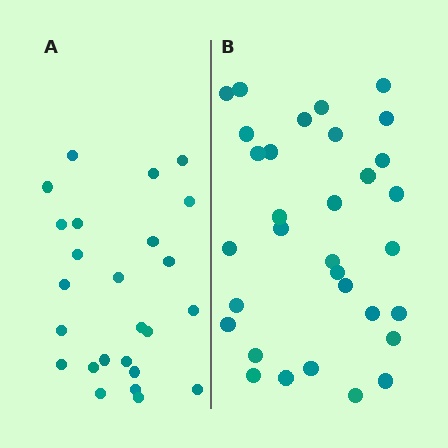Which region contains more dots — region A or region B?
Region B (the right region) has more dots.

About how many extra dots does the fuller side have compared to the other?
Region B has roughly 8 or so more dots than region A.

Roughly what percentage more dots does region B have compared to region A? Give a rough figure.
About 30% more.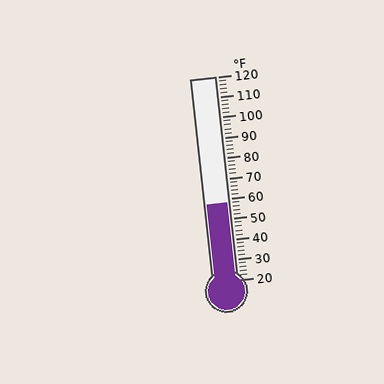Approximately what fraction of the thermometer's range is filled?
The thermometer is filled to approximately 40% of its range.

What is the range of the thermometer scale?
The thermometer scale ranges from 20°F to 120°F.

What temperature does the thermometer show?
The thermometer shows approximately 58°F.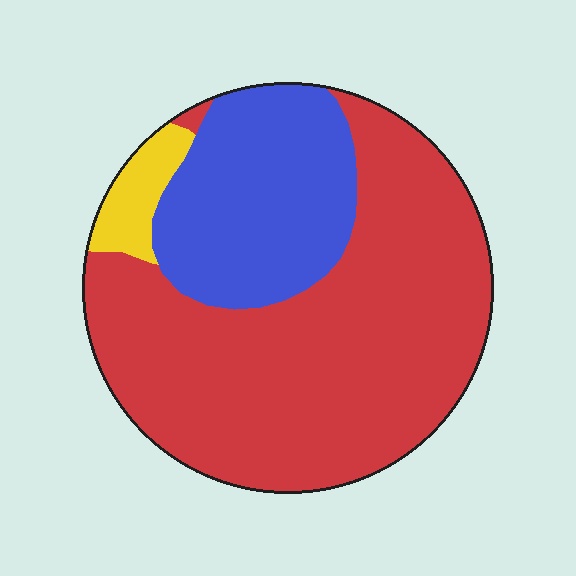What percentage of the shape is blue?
Blue covers about 25% of the shape.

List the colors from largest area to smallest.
From largest to smallest: red, blue, yellow.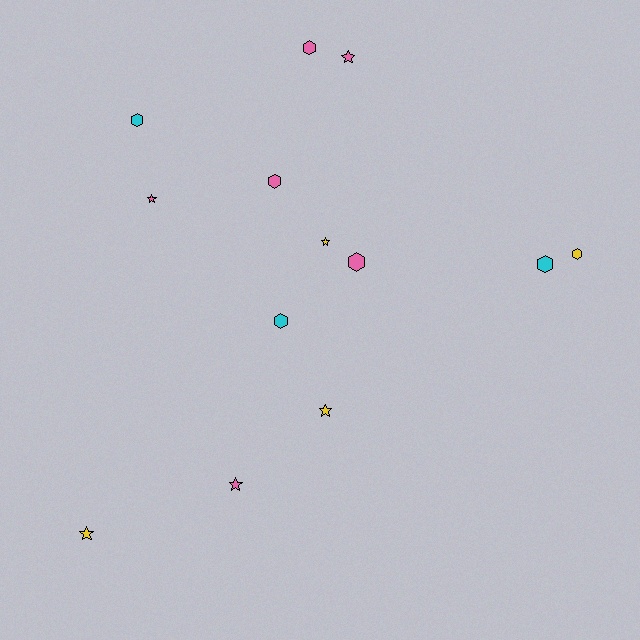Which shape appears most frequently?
Hexagon, with 7 objects.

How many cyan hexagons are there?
There are 3 cyan hexagons.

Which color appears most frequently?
Pink, with 6 objects.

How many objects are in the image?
There are 13 objects.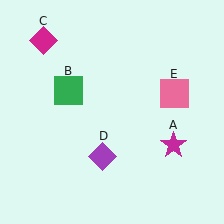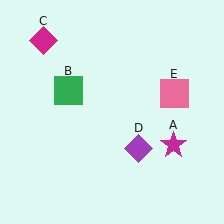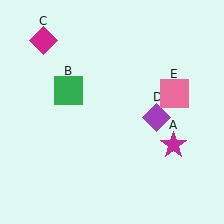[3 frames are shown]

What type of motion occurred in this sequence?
The purple diamond (object D) rotated counterclockwise around the center of the scene.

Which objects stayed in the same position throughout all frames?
Magenta star (object A) and green square (object B) and magenta diamond (object C) and pink square (object E) remained stationary.